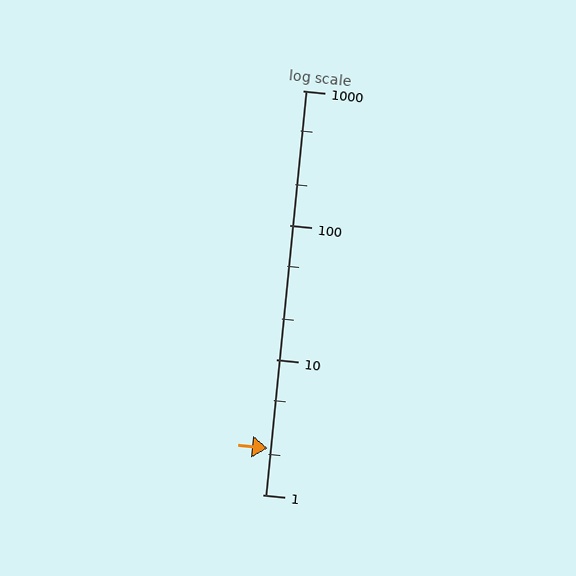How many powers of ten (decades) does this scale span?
The scale spans 3 decades, from 1 to 1000.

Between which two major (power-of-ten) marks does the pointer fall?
The pointer is between 1 and 10.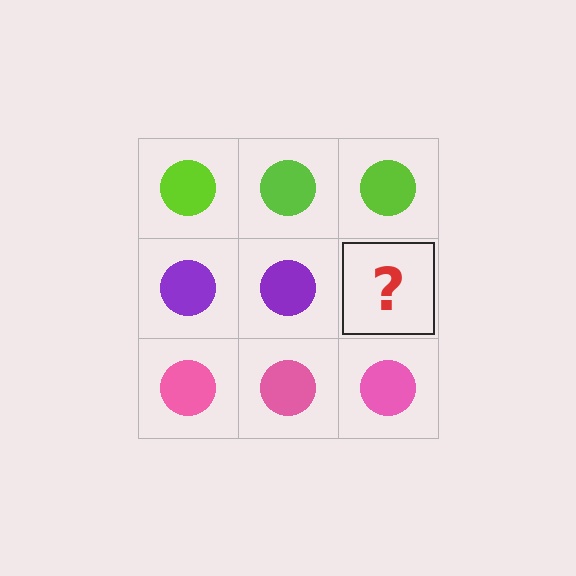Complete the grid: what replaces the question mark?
The question mark should be replaced with a purple circle.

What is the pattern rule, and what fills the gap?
The rule is that each row has a consistent color. The gap should be filled with a purple circle.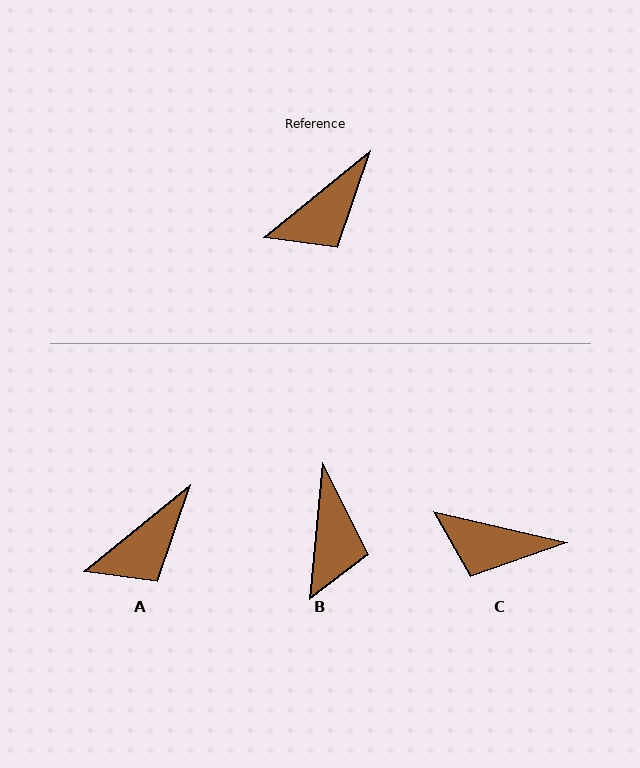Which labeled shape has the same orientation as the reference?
A.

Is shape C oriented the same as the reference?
No, it is off by about 52 degrees.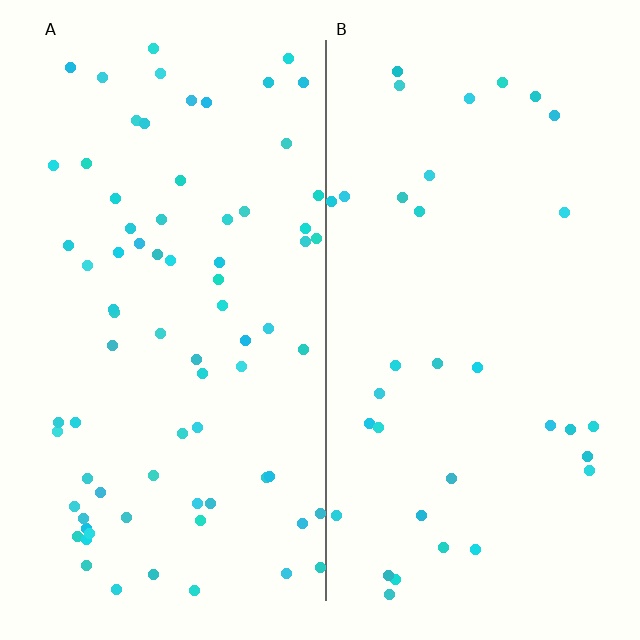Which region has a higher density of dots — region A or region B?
A (the left).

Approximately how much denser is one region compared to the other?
Approximately 2.2× — region A over region B.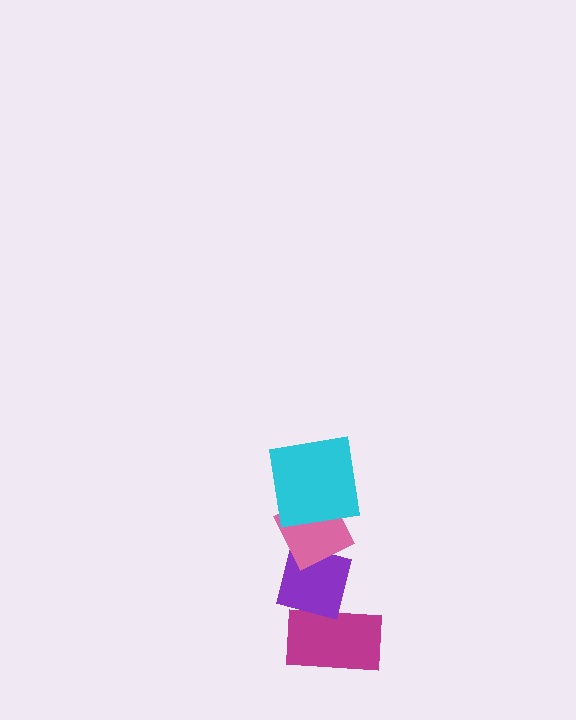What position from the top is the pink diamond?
The pink diamond is 2nd from the top.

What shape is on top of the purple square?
The pink diamond is on top of the purple square.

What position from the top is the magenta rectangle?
The magenta rectangle is 4th from the top.